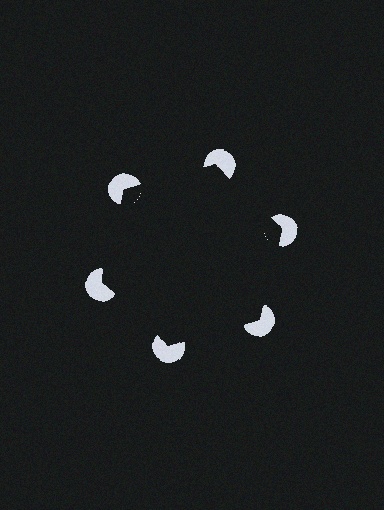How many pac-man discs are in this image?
There are 6 — one at each vertex of the illusory hexagon.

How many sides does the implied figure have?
6 sides.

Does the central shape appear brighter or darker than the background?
It typically appears slightly darker than the background, even though no actual brightness change is drawn.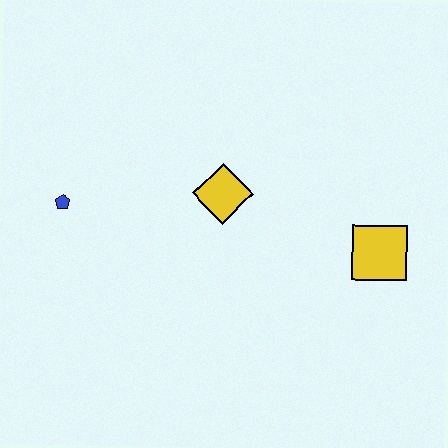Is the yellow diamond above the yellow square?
Yes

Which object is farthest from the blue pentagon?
The yellow square is farthest from the blue pentagon.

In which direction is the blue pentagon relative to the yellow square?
The blue pentagon is to the left of the yellow square.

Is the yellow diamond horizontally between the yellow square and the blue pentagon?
Yes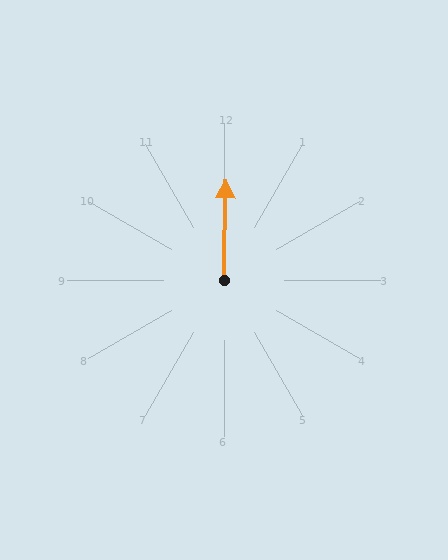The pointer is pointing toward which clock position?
Roughly 12 o'clock.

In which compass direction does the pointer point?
North.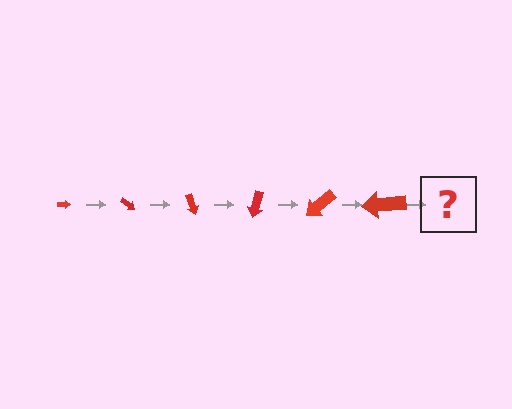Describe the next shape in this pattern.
It should be an arrow, larger than the previous one and rotated 210 degrees from the start.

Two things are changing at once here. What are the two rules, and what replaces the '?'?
The two rules are that the arrow grows larger each step and it rotates 35 degrees each step. The '?' should be an arrow, larger than the previous one and rotated 210 degrees from the start.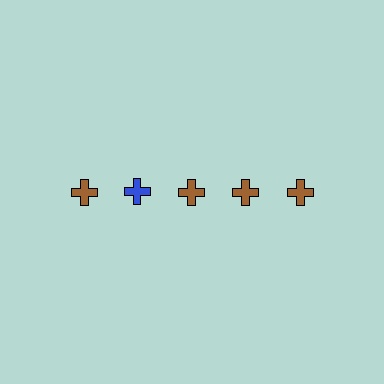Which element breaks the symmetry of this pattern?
The blue cross in the top row, second from left column breaks the symmetry. All other shapes are brown crosses.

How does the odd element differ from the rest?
It has a different color: blue instead of brown.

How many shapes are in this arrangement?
There are 5 shapes arranged in a grid pattern.